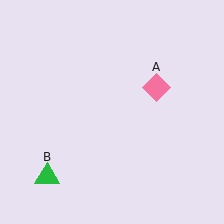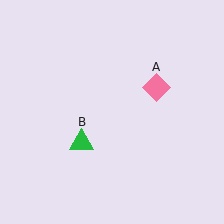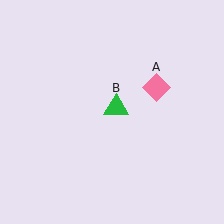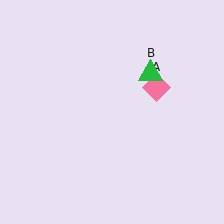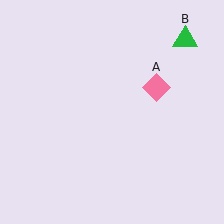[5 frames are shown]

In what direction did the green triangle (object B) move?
The green triangle (object B) moved up and to the right.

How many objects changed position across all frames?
1 object changed position: green triangle (object B).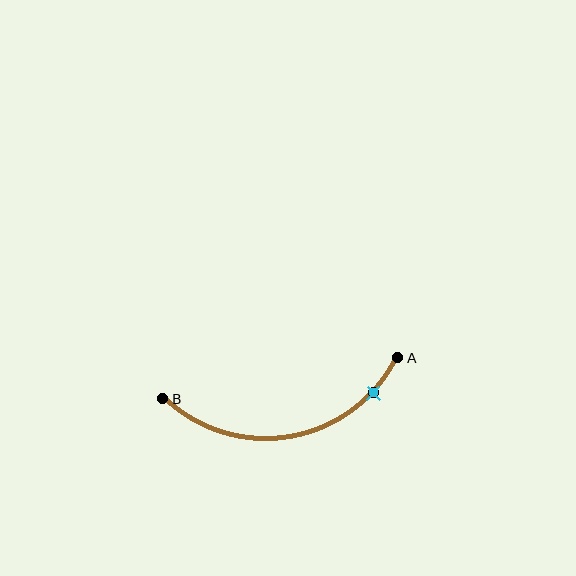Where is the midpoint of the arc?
The arc midpoint is the point on the curve farthest from the straight line joining A and B. It sits below that line.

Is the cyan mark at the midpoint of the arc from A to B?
No. The cyan mark lies on the arc but is closer to endpoint A. The arc midpoint would be at the point on the curve equidistant along the arc from both A and B.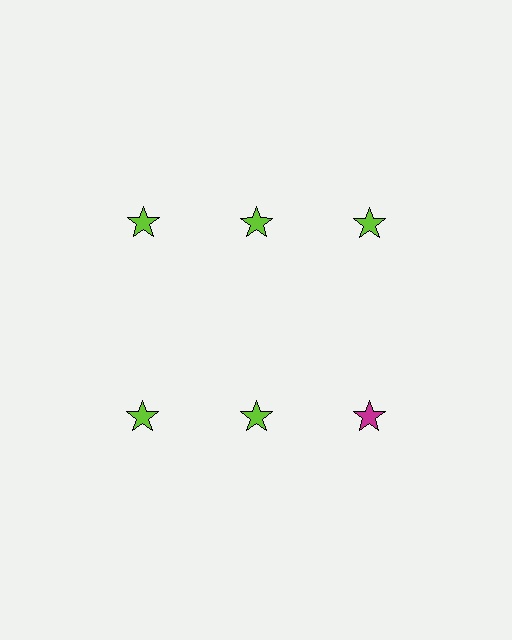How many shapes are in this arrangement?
There are 6 shapes arranged in a grid pattern.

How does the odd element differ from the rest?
It has a different color: magenta instead of lime.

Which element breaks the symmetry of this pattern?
The magenta star in the second row, center column breaks the symmetry. All other shapes are lime stars.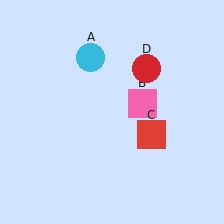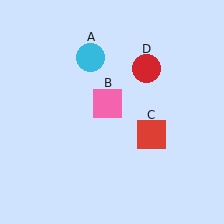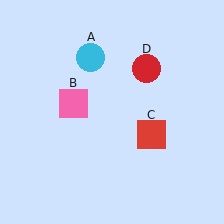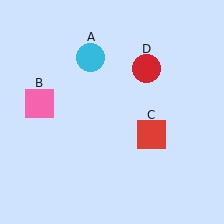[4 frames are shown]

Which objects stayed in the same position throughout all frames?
Cyan circle (object A) and red square (object C) and red circle (object D) remained stationary.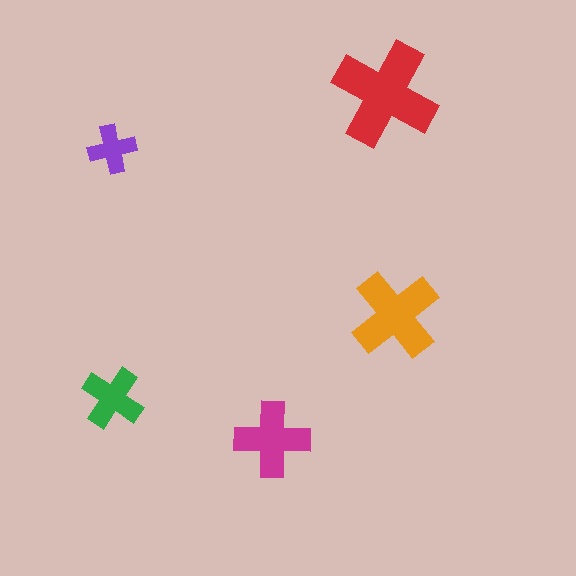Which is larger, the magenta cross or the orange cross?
The orange one.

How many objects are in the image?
There are 5 objects in the image.